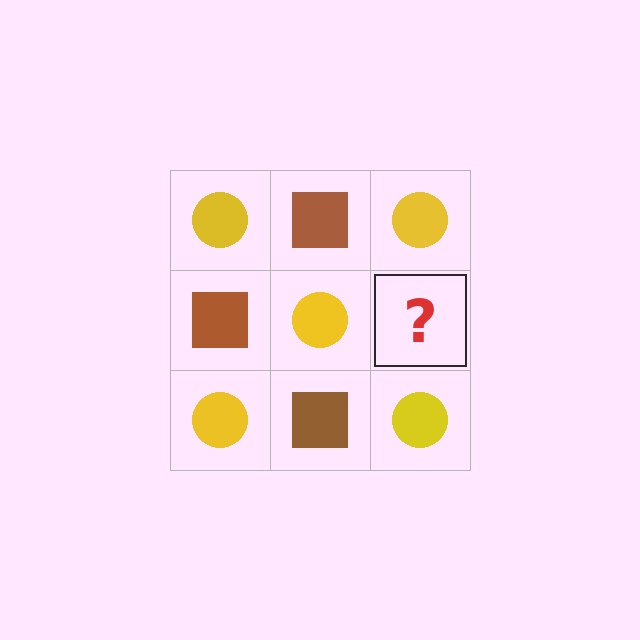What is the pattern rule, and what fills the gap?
The rule is that it alternates yellow circle and brown square in a checkerboard pattern. The gap should be filled with a brown square.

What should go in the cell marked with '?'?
The missing cell should contain a brown square.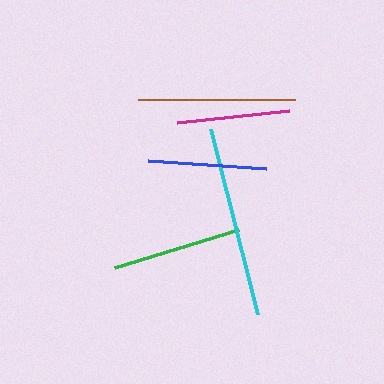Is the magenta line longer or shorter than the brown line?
The brown line is longer than the magenta line.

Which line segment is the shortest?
The magenta line is the shortest at approximately 113 pixels.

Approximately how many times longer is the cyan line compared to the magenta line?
The cyan line is approximately 1.7 times the length of the magenta line.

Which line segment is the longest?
The cyan line is the longest at approximately 190 pixels.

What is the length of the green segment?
The green segment is approximately 130 pixels long.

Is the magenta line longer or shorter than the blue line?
The blue line is longer than the magenta line.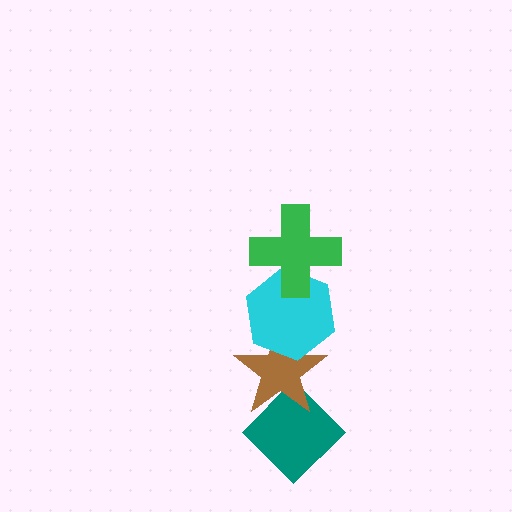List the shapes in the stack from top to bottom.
From top to bottom: the green cross, the cyan hexagon, the brown star, the teal diamond.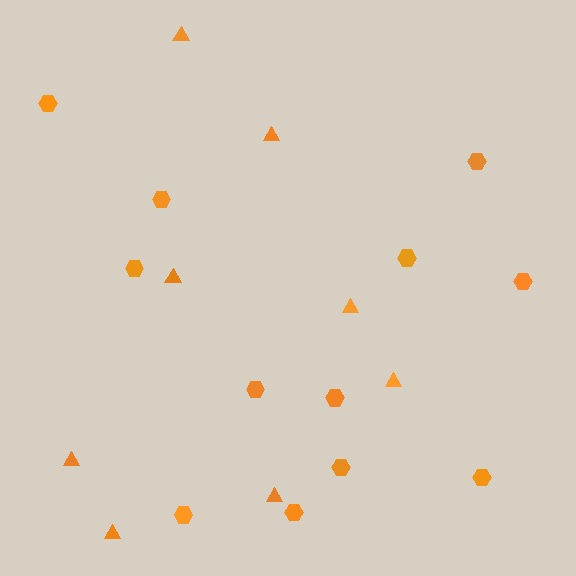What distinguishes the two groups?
There are 2 groups: one group of hexagons (12) and one group of triangles (8).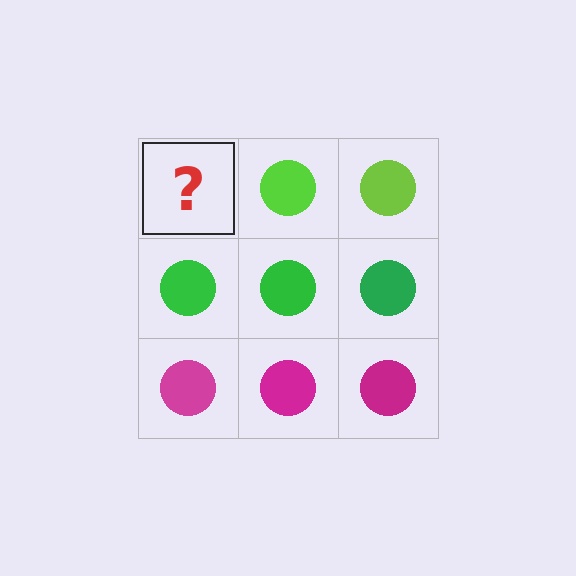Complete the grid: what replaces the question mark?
The question mark should be replaced with a lime circle.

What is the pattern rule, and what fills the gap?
The rule is that each row has a consistent color. The gap should be filled with a lime circle.